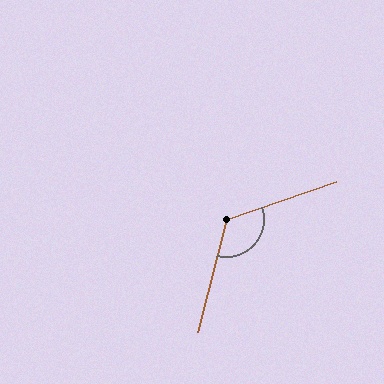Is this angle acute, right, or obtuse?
It is obtuse.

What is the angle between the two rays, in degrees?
Approximately 123 degrees.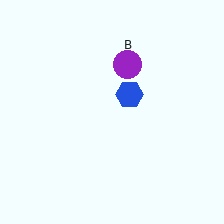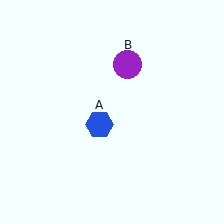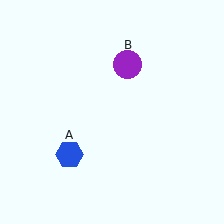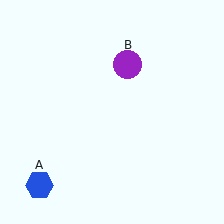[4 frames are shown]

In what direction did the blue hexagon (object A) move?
The blue hexagon (object A) moved down and to the left.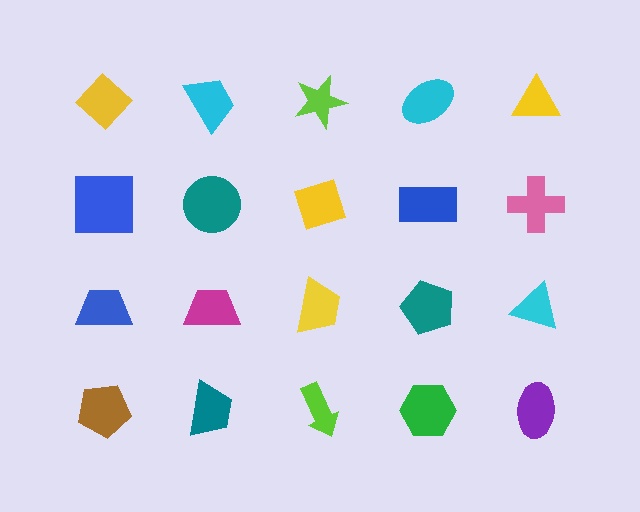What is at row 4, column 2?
A teal trapezoid.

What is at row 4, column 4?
A green hexagon.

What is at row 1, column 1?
A yellow diamond.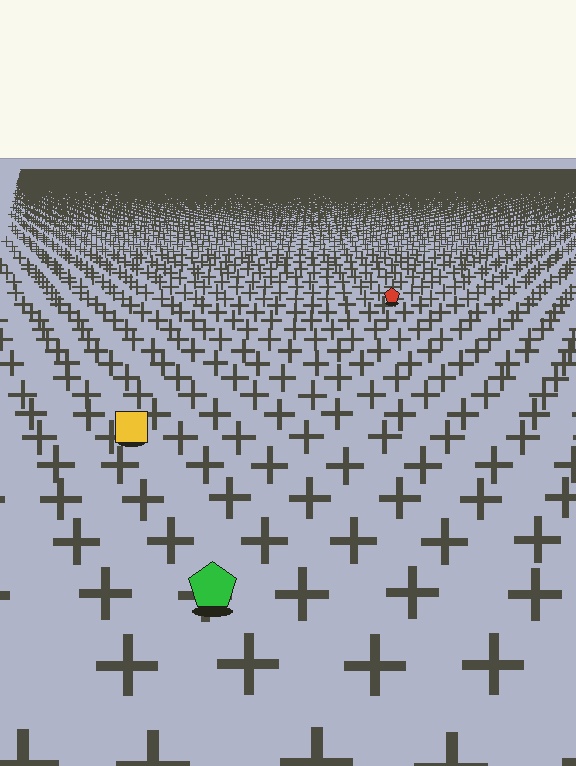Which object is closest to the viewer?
The green pentagon is closest. The texture marks near it are larger and more spread out.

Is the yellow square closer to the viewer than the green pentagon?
No. The green pentagon is closer — you can tell from the texture gradient: the ground texture is coarser near it.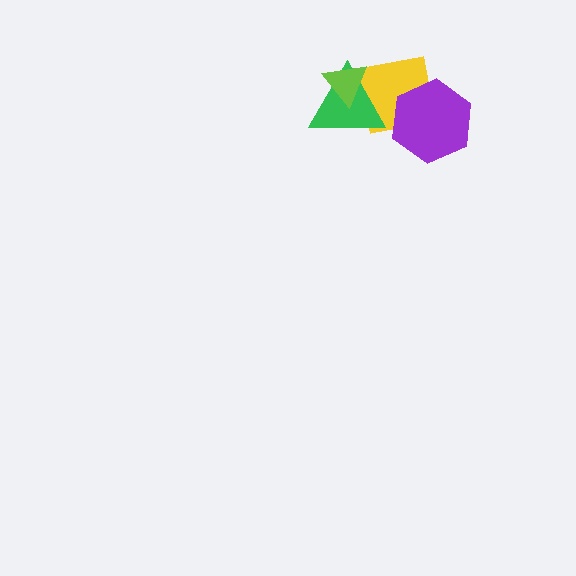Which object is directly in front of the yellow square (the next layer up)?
The green triangle is directly in front of the yellow square.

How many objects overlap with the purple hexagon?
1 object overlaps with the purple hexagon.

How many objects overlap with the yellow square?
3 objects overlap with the yellow square.